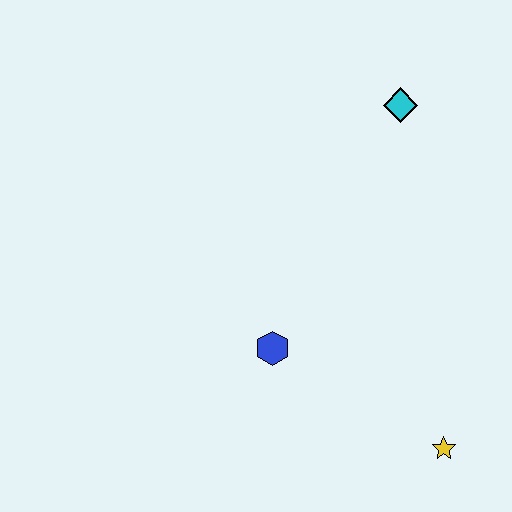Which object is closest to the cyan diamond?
The blue hexagon is closest to the cyan diamond.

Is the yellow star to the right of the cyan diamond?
Yes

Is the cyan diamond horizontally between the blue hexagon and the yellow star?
Yes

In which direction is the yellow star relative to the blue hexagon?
The yellow star is to the right of the blue hexagon.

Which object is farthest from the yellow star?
The cyan diamond is farthest from the yellow star.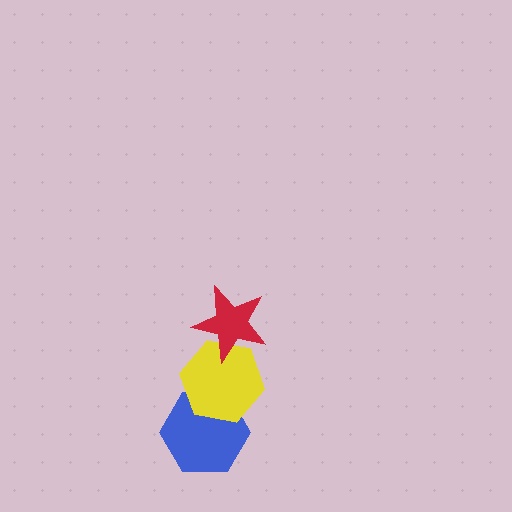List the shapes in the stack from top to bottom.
From top to bottom: the red star, the yellow hexagon, the blue hexagon.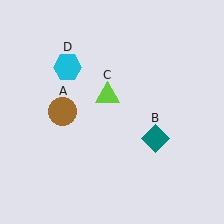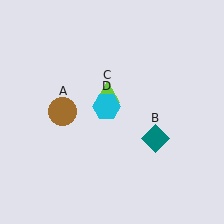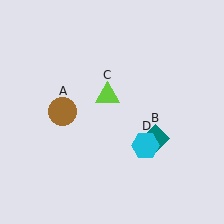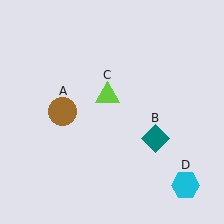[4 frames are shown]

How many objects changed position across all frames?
1 object changed position: cyan hexagon (object D).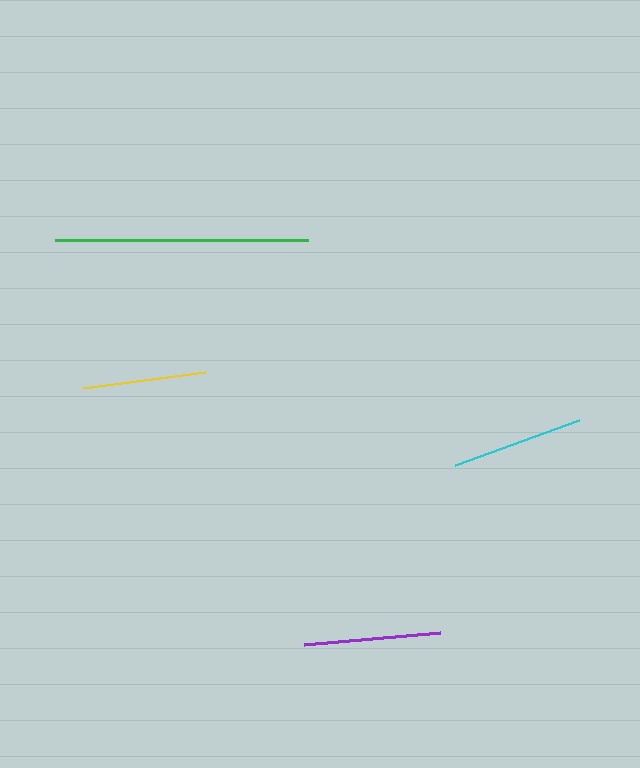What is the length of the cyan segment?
The cyan segment is approximately 132 pixels long.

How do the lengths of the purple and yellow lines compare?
The purple and yellow lines are approximately the same length.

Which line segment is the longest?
The green line is the longest at approximately 252 pixels.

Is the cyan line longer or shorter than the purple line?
The purple line is longer than the cyan line.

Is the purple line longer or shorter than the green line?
The green line is longer than the purple line.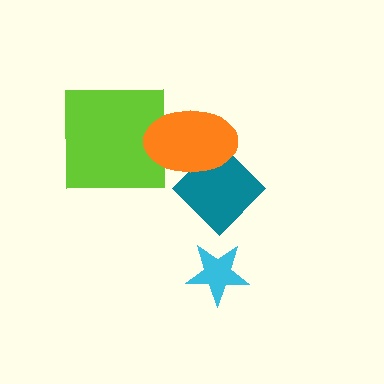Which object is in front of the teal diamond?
The orange ellipse is in front of the teal diamond.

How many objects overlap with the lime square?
1 object overlaps with the lime square.